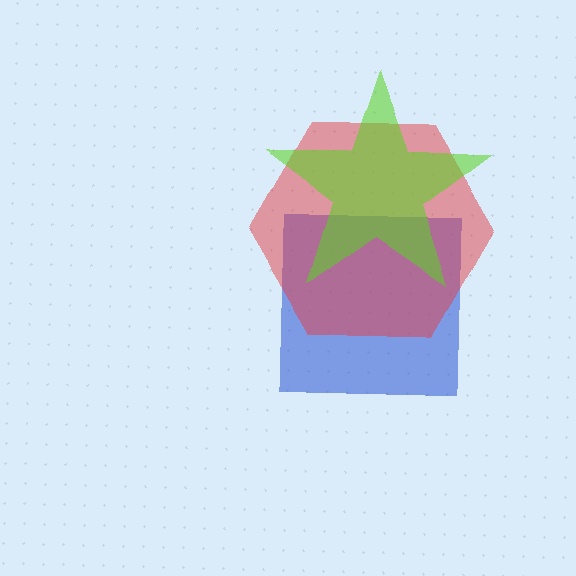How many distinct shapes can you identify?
There are 3 distinct shapes: a blue square, a red hexagon, a lime star.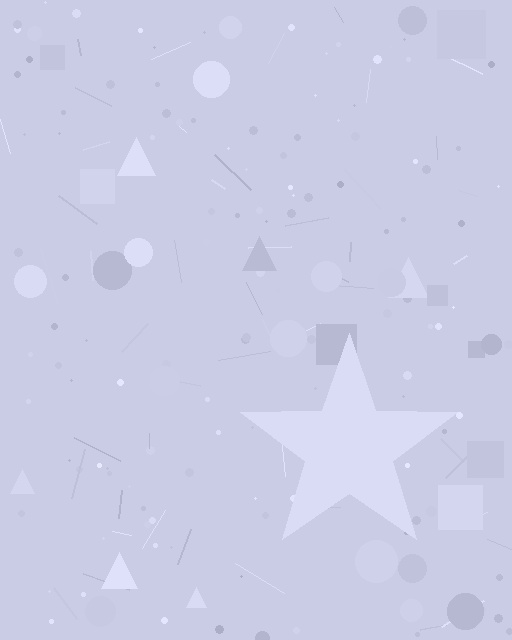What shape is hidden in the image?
A star is hidden in the image.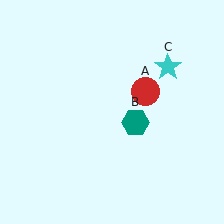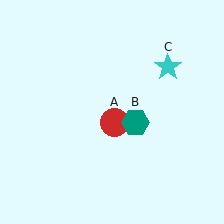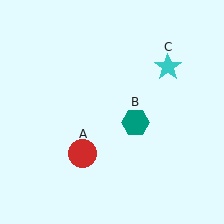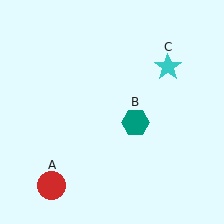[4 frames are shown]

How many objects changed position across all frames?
1 object changed position: red circle (object A).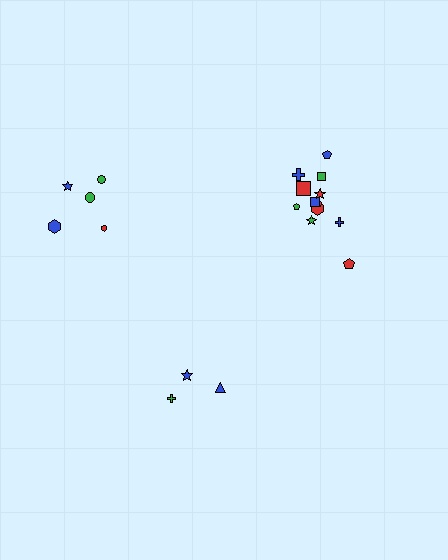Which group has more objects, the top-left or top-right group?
The top-right group.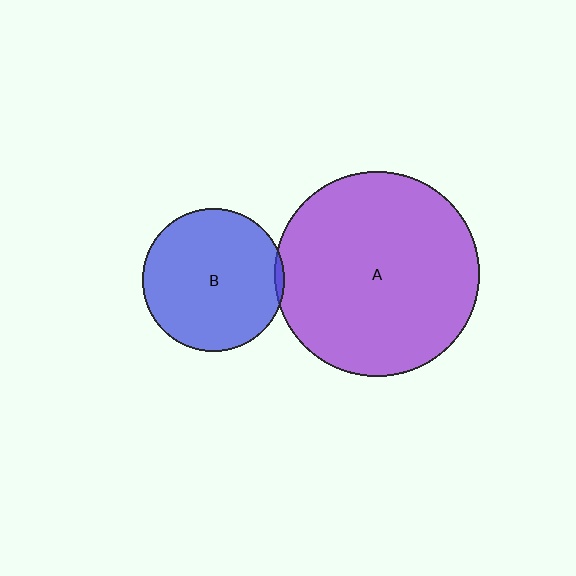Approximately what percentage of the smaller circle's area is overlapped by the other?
Approximately 5%.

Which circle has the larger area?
Circle A (purple).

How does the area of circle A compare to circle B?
Approximately 2.1 times.